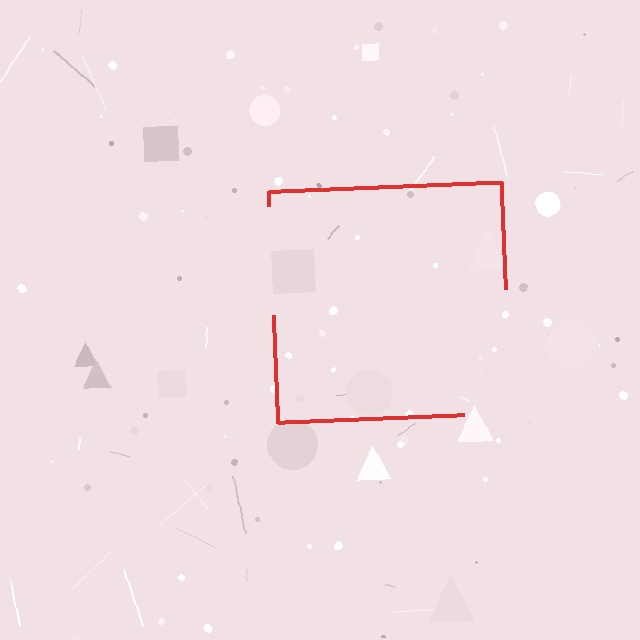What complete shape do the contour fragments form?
The contour fragments form a square.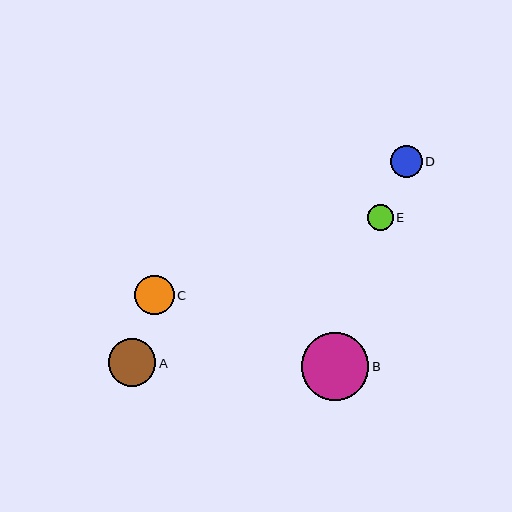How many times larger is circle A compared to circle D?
Circle A is approximately 1.5 times the size of circle D.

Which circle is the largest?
Circle B is the largest with a size of approximately 68 pixels.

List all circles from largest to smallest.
From largest to smallest: B, A, C, D, E.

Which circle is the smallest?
Circle E is the smallest with a size of approximately 25 pixels.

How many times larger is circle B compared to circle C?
Circle B is approximately 1.7 times the size of circle C.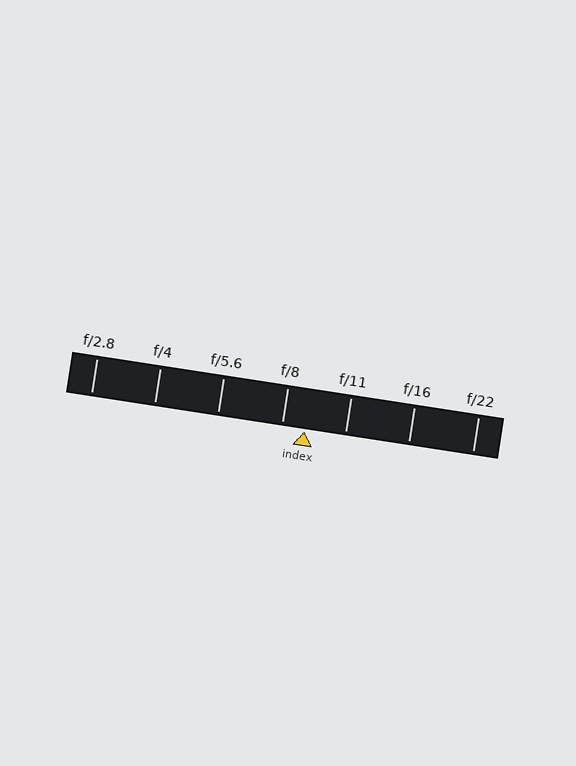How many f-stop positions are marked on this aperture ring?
There are 7 f-stop positions marked.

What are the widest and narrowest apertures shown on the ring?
The widest aperture shown is f/2.8 and the narrowest is f/22.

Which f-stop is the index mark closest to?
The index mark is closest to f/8.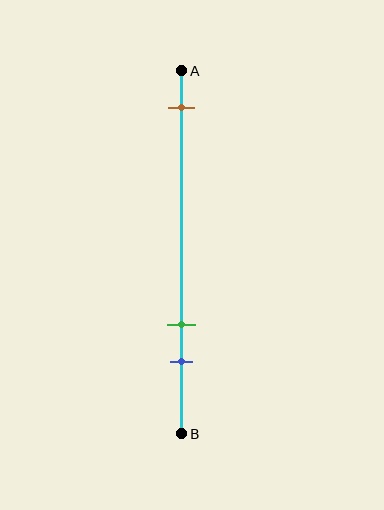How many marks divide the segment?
There are 3 marks dividing the segment.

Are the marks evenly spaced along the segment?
No, the marks are not evenly spaced.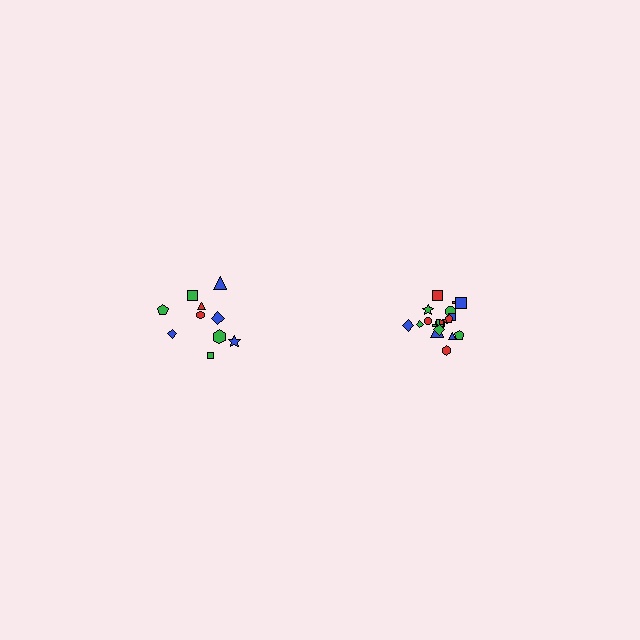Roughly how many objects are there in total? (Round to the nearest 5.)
Roughly 30 objects in total.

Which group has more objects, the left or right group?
The right group.